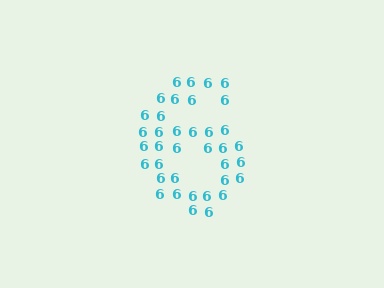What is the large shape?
The large shape is the digit 6.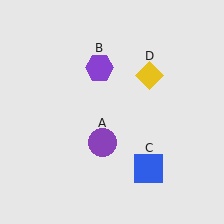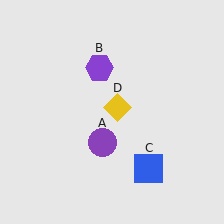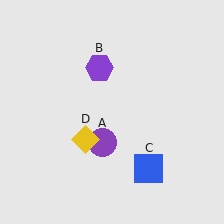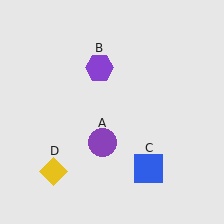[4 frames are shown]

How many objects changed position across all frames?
1 object changed position: yellow diamond (object D).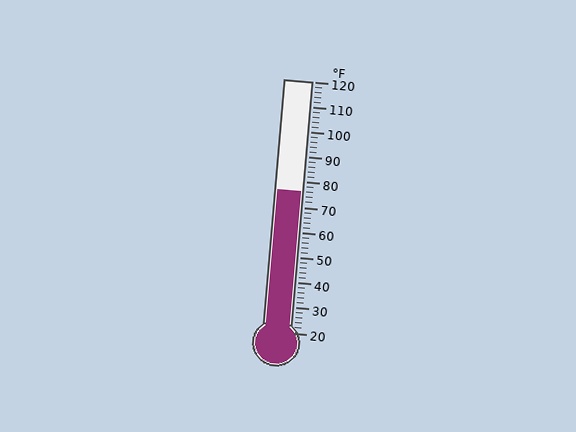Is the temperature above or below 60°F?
The temperature is above 60°F.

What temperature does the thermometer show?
The thermometer shows approximately 76°F.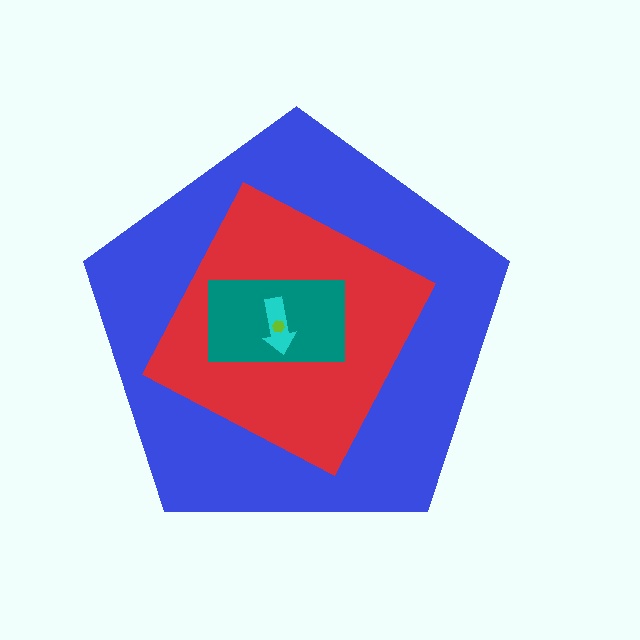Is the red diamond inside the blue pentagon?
Yes.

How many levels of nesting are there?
5.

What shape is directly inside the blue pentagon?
The red diamond.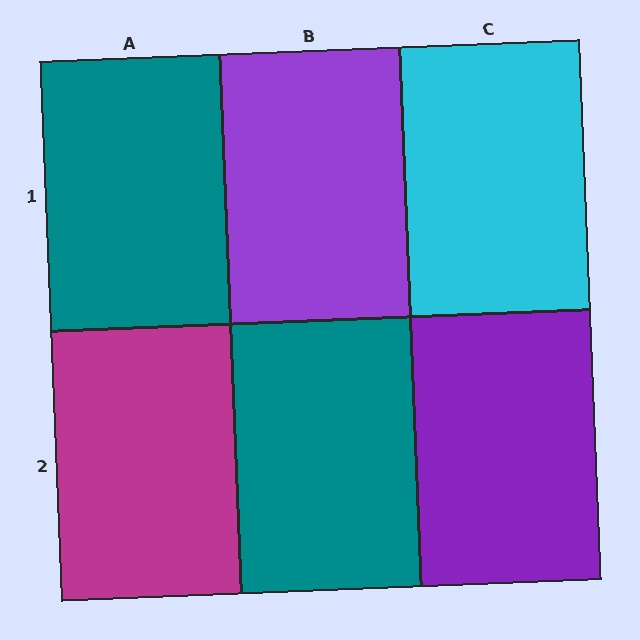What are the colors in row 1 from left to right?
Teal, purple, cyan.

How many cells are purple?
2 cells are purple.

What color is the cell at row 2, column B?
Teal.